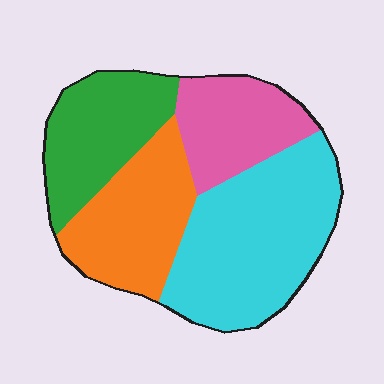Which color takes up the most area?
Cyan, at roughly 35%.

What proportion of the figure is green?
Green takes up about one fifth (1/5) of the figure.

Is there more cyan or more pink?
Cyan.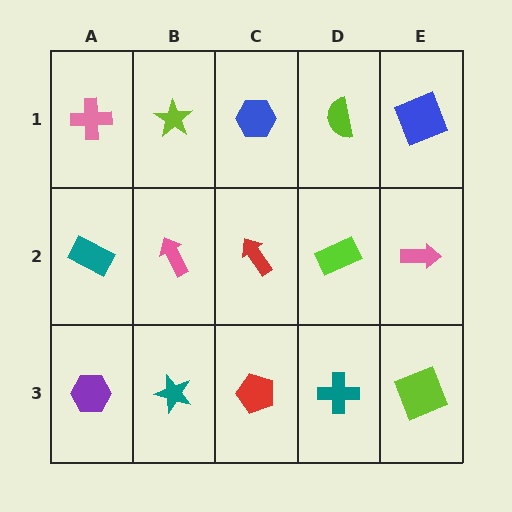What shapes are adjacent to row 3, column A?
A teal rectangle (row 2, column A), a teal star (row 3, column B).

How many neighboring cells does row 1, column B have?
3.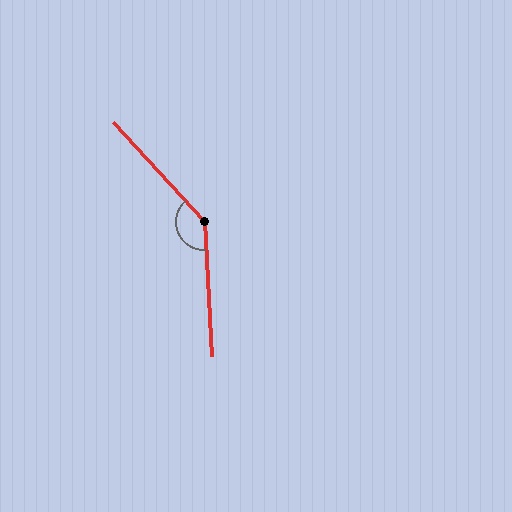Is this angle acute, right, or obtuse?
It is obtuse.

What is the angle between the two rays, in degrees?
Approximately 141 degrees.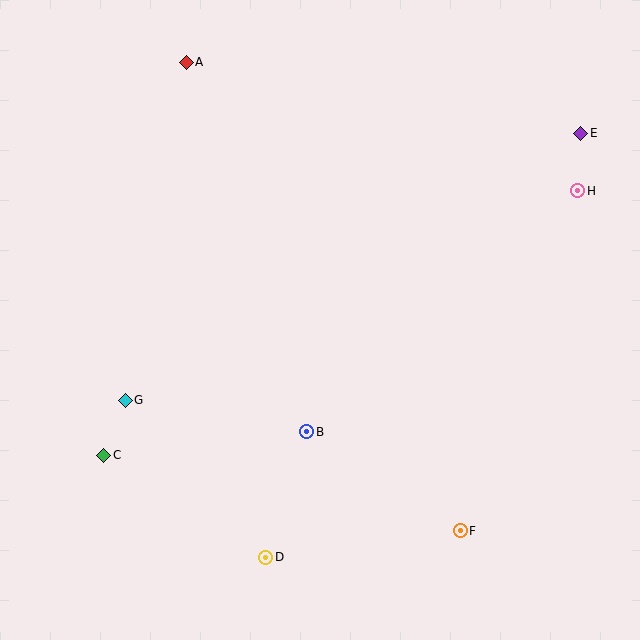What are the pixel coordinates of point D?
Point D is at (266, 557).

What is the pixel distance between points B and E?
The distance between B and E is 405 pixels.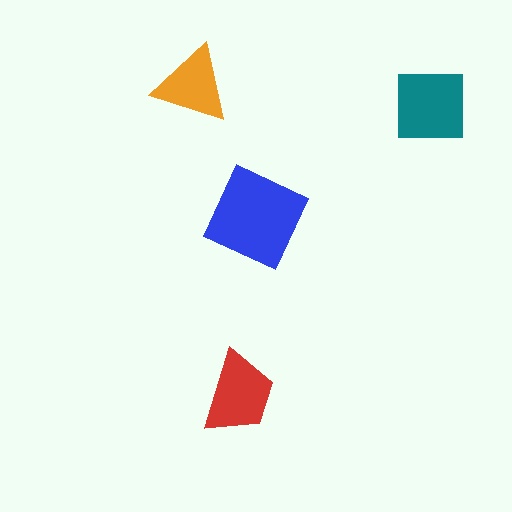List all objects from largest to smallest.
The blue diamond, the teal square, the red trapezoid, the orange triangle.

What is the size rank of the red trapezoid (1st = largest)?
3rd.